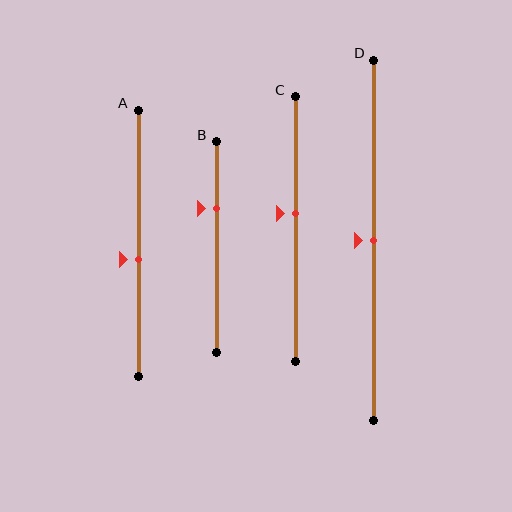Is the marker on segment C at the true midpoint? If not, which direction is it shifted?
No, the marker on segment C is shifted upward by about 6% of the segment length.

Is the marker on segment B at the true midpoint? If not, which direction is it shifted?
No, the marker on segment B is shifted upward by about 18% of the segment length.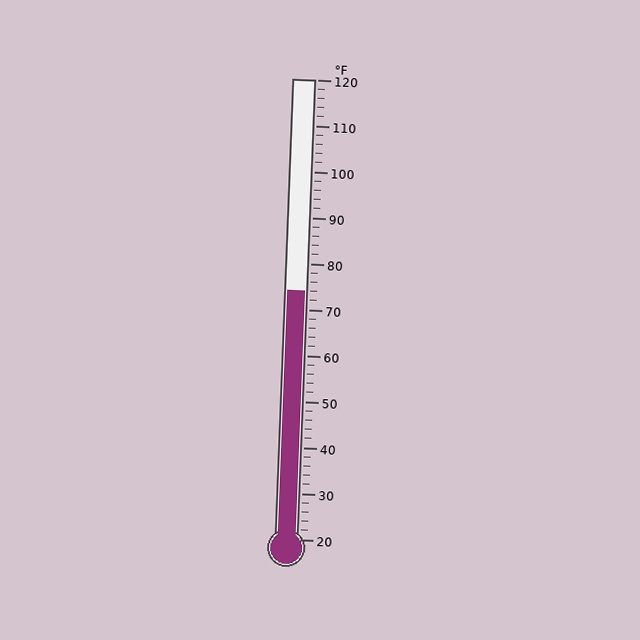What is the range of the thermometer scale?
The thermometer scale ranges from 20°F to 120°F.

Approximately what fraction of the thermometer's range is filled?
The thermometer is filled to approximately 55% of its range.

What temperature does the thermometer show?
The thermometer shows approximately 74°F.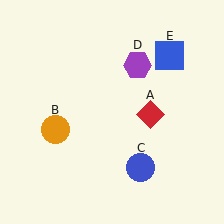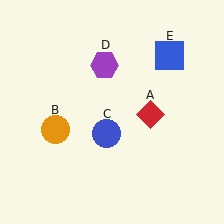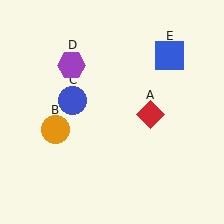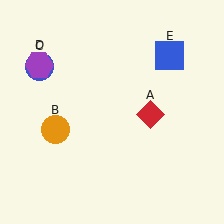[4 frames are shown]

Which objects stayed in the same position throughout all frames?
Red diamond (object A) and orange circle (object B) and blue square (object E) remained stationary.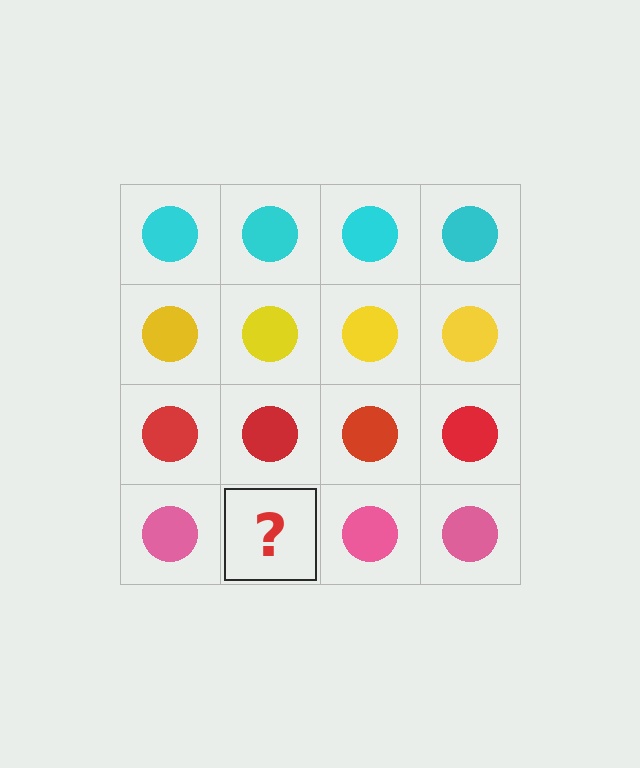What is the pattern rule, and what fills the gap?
The rule is that each row has a consistent color. The gap should be filled with a pink circle.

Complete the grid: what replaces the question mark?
The question mark should be replaced with a pink circle.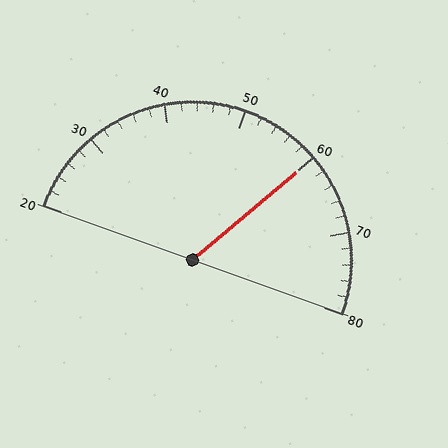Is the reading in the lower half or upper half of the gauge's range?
The reading is in the upper half of the range (20 to 80).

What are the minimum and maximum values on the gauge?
The gauge ranges from 20 to 80.